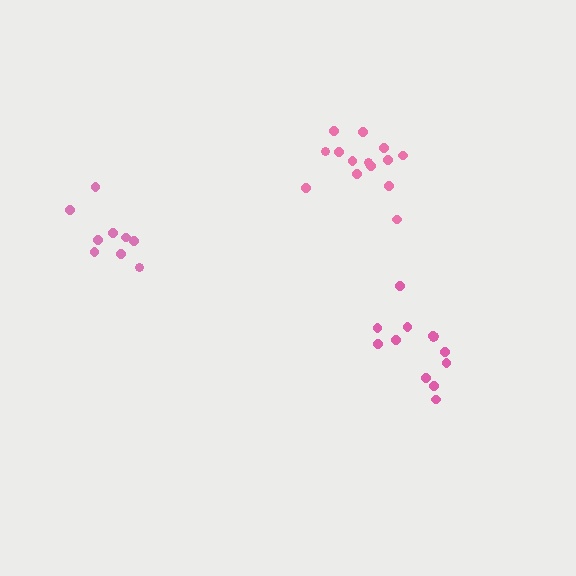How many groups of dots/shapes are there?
There are 3 groups.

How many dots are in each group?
Group 1: 14 dots, Group 2: 9 dots, Group 3: 13 dots (36 total).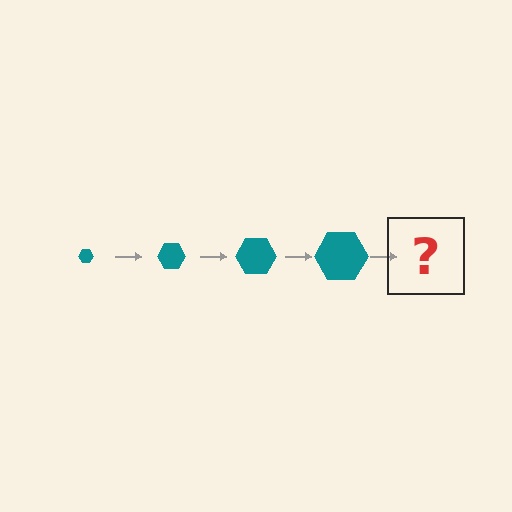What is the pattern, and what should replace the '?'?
The pattern is that the hexagon gets progressively larger each step. The '?' should be a teal hexagon, larger than the previous one.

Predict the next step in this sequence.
The next step is a teal hexagon, larger than the previous one.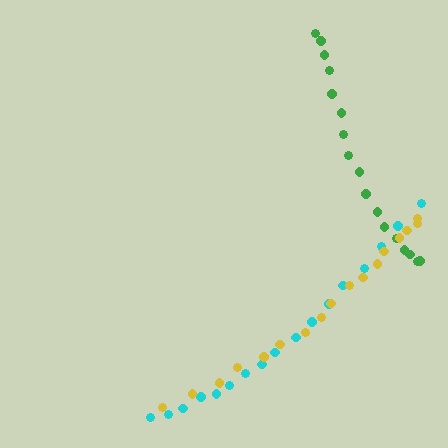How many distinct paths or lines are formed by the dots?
There are 3 distinct paths.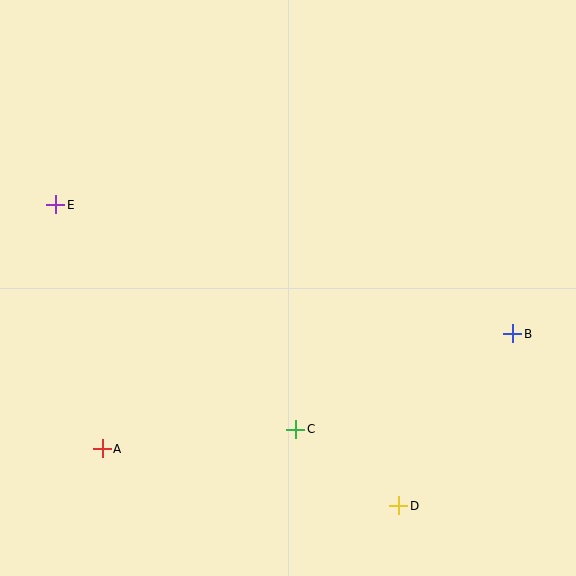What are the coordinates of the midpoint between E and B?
The midpoint between E and B is at (284, 269).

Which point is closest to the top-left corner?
Point E is closest to the top-left corner.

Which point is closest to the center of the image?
Point C at (296, 429) is closest to the center.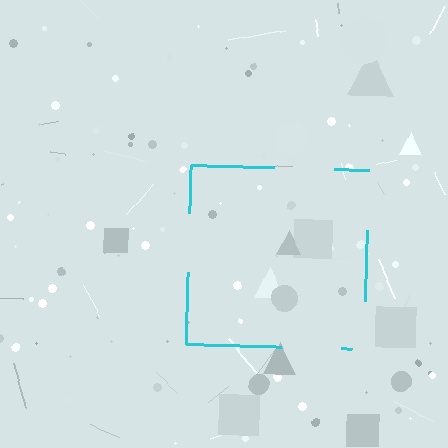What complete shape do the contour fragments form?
The contour fragments form a square.